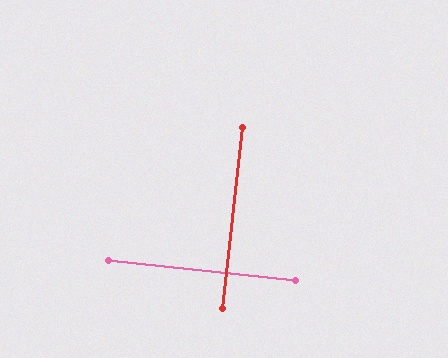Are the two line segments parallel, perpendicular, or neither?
Perpendicular — they meet at approximately 90°.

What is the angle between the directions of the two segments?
Approximately 90 degrees.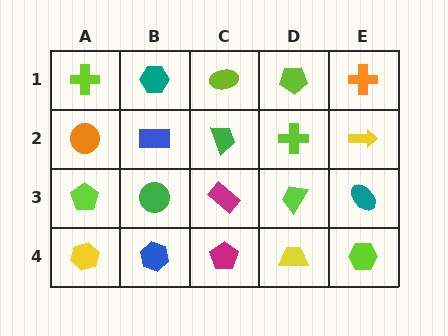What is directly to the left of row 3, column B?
A lime pentagon.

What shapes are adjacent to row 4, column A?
A lime pentagon (row 3, column A), a blue hexagon (row 4, column B).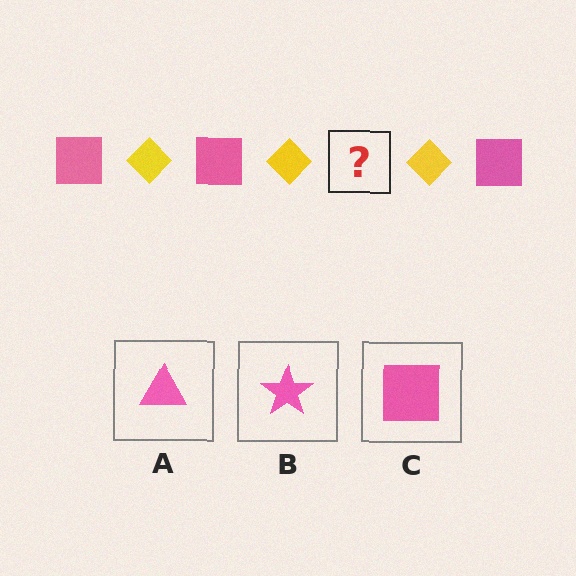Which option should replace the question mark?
Option C.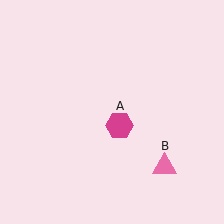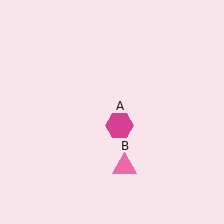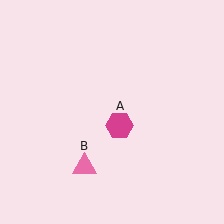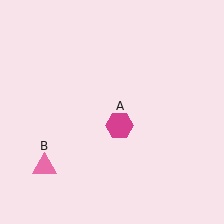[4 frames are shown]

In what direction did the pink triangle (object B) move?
The pink triangle (object B) moved left.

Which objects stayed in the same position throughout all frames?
Magenta hexagon (object A) remained stationary.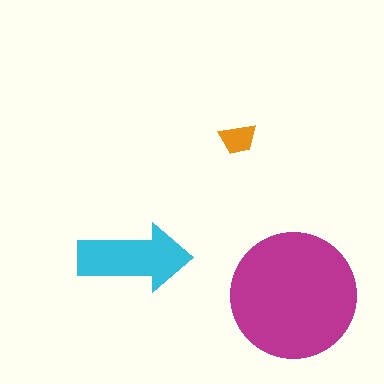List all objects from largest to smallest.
The magenta circle, the cyan arrow, the orange trapezoid.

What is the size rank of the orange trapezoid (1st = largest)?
3rd.